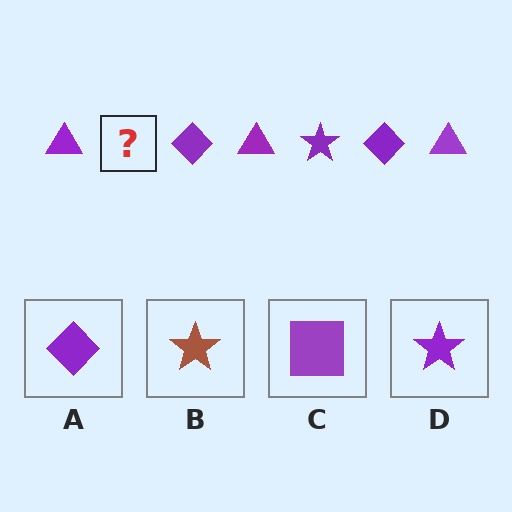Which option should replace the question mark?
Option D.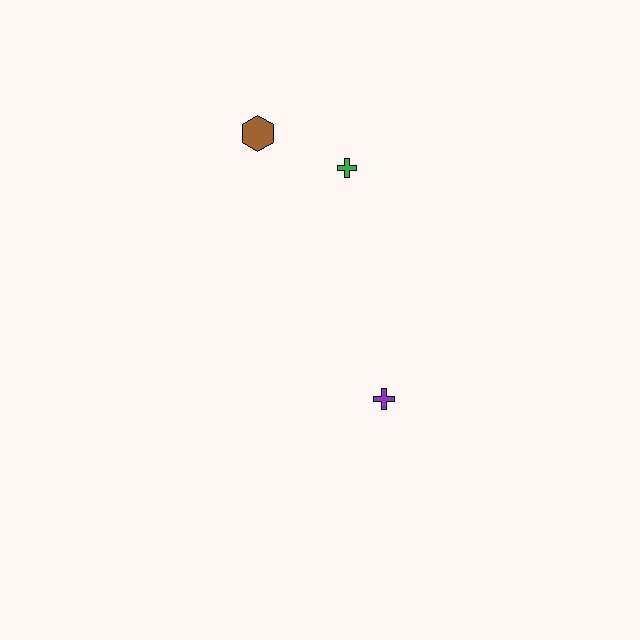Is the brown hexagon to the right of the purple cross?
No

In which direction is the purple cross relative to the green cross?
The purple cross is below the green cross.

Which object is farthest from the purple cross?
The brown hexagon is farthest from the purple cross.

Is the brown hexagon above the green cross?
Yes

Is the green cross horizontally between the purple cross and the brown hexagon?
Yes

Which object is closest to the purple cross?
The green cross is closest to the purple cross.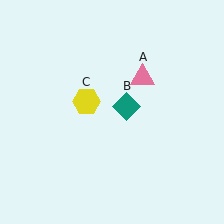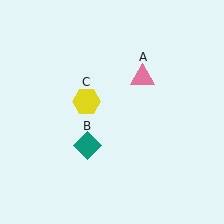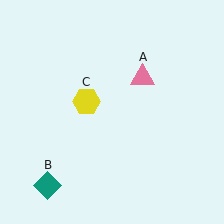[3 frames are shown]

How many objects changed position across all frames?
1 object changed position: teal diamond (object B).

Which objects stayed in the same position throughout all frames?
Pink triangle (object A) and yellow hexagon (object C) remained stationary.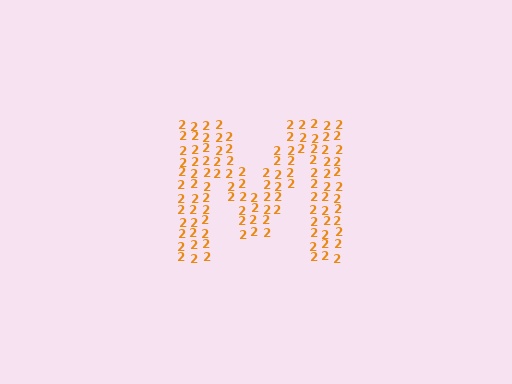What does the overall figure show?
The overall figure shows the letter M.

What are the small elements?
The small elements are digit 2's.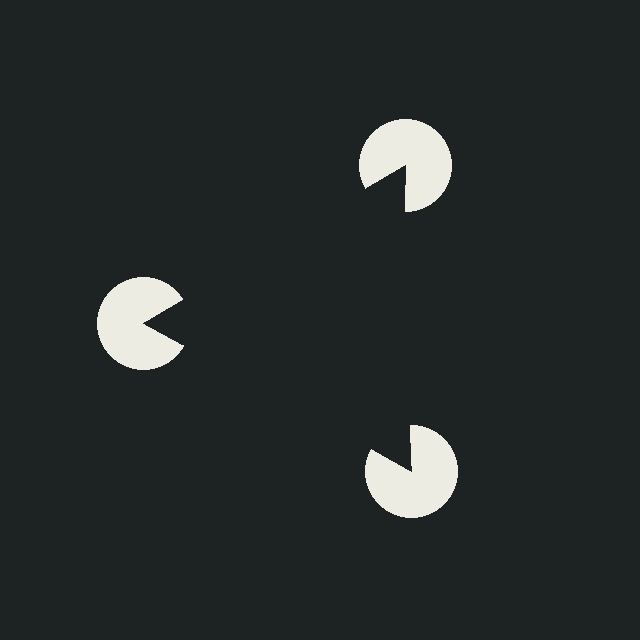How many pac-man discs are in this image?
There are 3 — one at each vertex of the illusory triangle.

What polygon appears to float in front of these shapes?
An illusory triangle — its edges are inferred from the aligned wedge cuts in the pac-man discs, not physically drawn.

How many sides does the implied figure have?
3 sides.